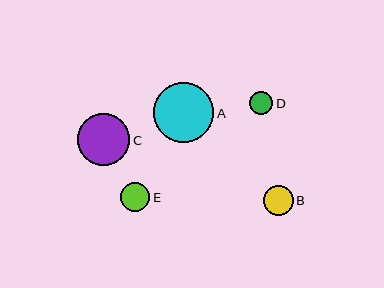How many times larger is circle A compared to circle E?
Circle A is approximately 2.1 times the size of circle E.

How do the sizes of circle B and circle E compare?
Circle B and circle E are approximately the same size.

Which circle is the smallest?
Circle D is the smallest with a size of approximately 23 pixels.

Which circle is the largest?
Circle A is the largest with a size of approximately 60 pixels.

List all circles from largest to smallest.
From largest to smallest: A, C, B, E, D.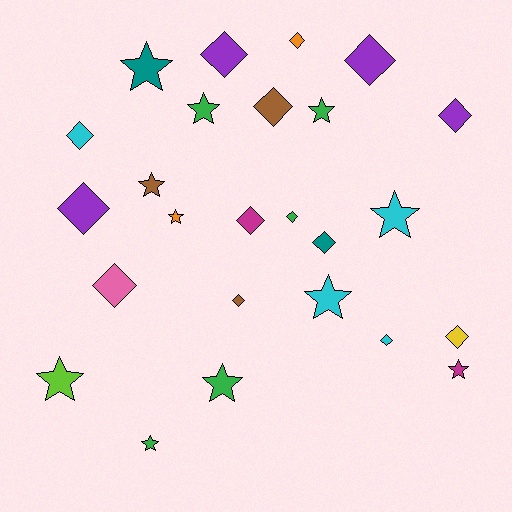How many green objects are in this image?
There are 5 green objects.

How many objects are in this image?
There are 25 objects.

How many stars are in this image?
There are 11 stars.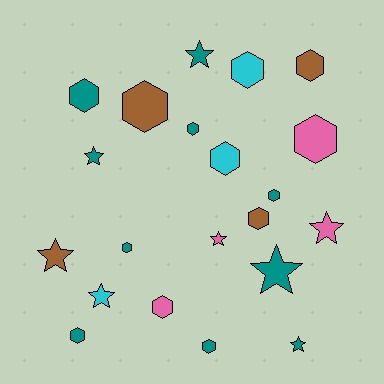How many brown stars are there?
There is 1 brown star.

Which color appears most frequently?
Teal, with 10 objects.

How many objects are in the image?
There are 21 objects.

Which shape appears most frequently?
Hexagon, with 13 objects.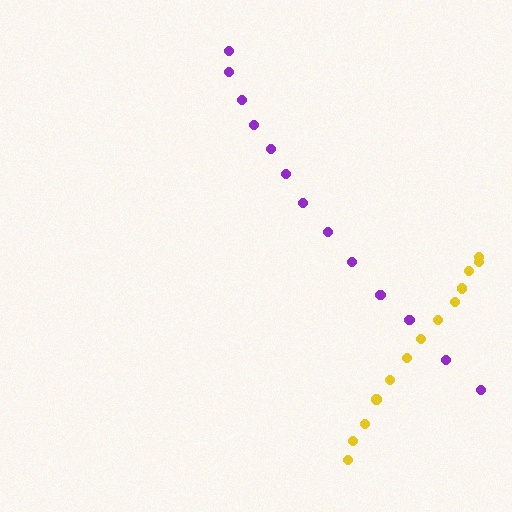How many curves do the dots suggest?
There are 2 distinct paths.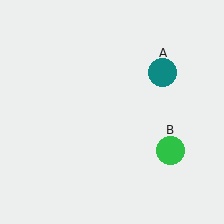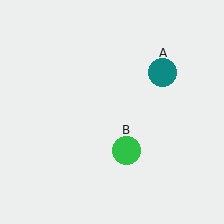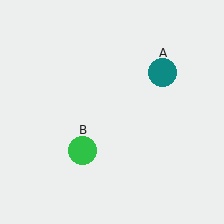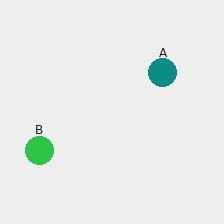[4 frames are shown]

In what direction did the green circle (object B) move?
The green circle (object B) moved left.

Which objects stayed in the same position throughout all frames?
Teal circle (object A) remained stationary.